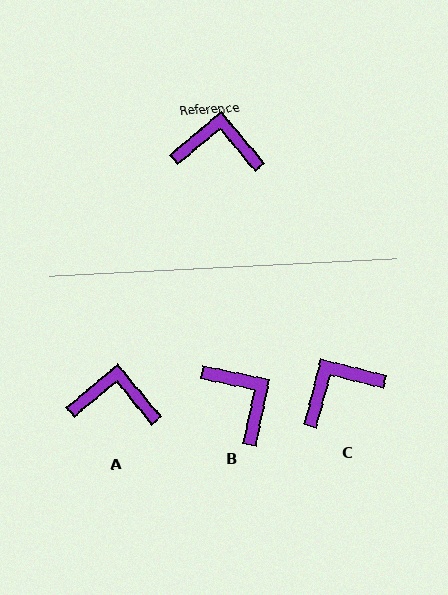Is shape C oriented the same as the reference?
No, it is off by about 36 degrees.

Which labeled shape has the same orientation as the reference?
A.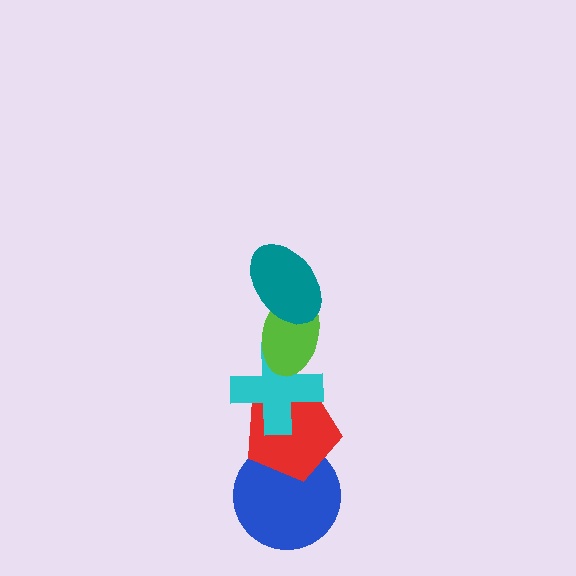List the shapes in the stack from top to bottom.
From top to bottom: the teal ellipse, the lime ellipse, the cyan cross, the red pentagon, the blue circle.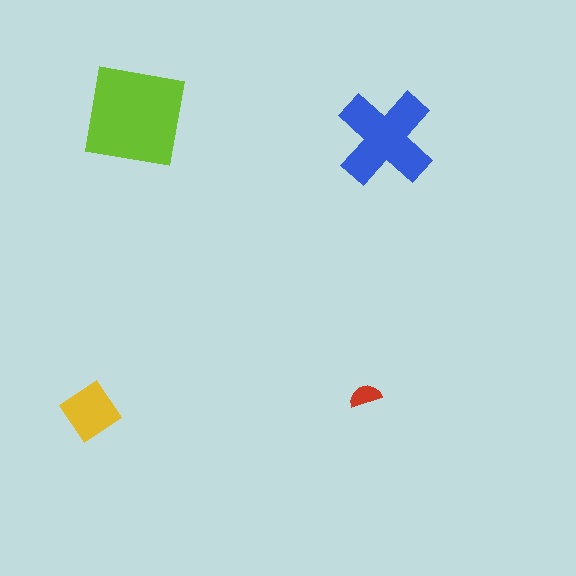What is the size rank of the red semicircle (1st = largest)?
4th.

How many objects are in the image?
There are 4 objects in the image.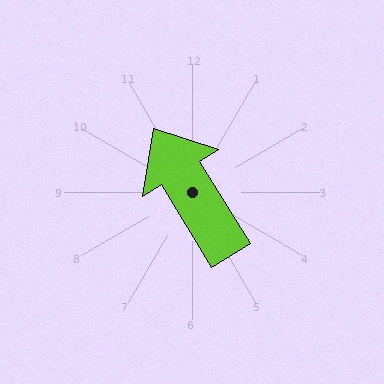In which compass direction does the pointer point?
Northwest.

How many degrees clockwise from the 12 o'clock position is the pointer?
Approximately 328 degrees.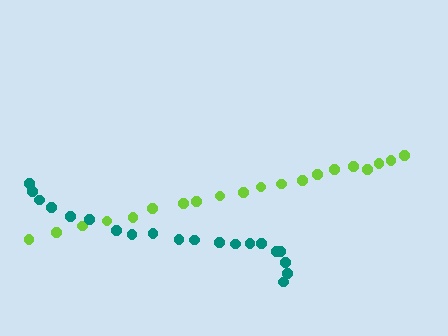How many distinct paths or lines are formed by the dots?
There are 2 distinct paths.